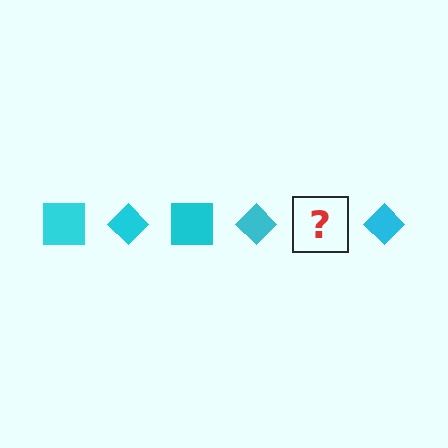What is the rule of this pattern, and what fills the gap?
The rule is that the pattern cycles through square, diamond shapes in cyan. The gap should be filled with a cyan square.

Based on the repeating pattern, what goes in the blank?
The blank should be a cyan square.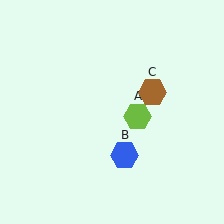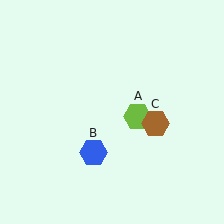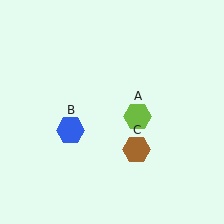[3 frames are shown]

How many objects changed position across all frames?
2 objects changed position: blue hexagon (object B), brown hexagon (object C).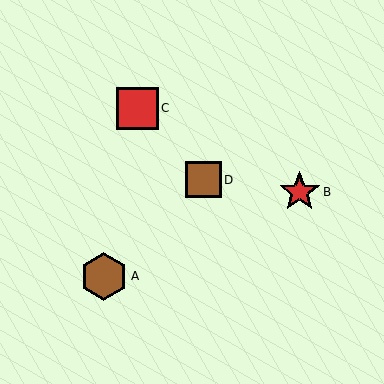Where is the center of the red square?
The center of the red square is at (137, 108).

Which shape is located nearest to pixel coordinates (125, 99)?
The red square (labeled C) at (137, 108) is nearest to that location.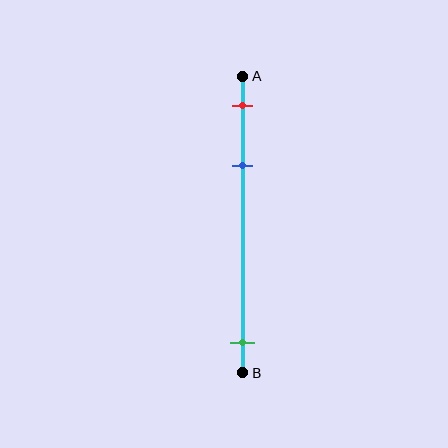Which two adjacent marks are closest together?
The red and blue marks are the closest adjacent pair.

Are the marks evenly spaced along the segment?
No, the marks are not evenly spaced.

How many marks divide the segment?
There are 3 marks dividing the segment.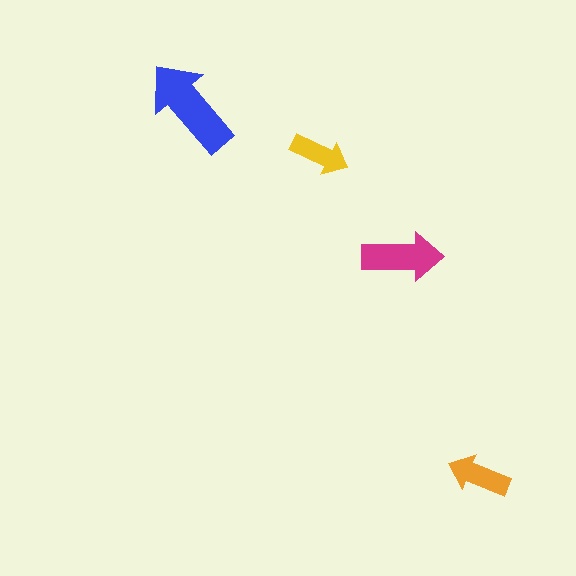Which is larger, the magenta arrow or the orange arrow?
The magenta one.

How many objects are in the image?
There are 4 objects in the image.